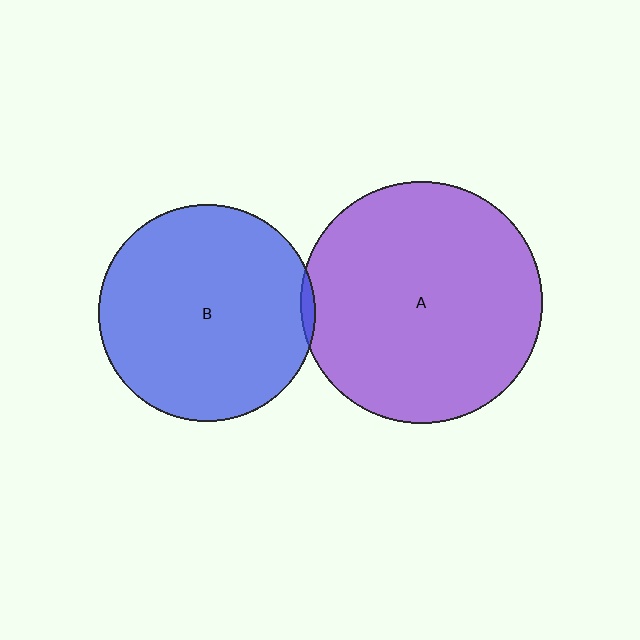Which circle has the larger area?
Circle A (purple).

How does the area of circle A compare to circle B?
Approximately 1.2 times.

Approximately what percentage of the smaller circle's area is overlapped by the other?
Approximately 5%.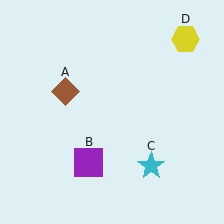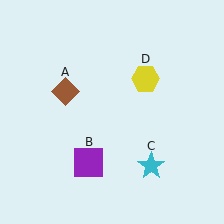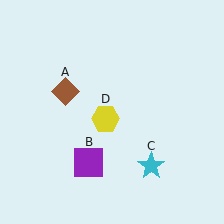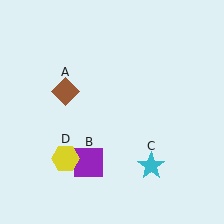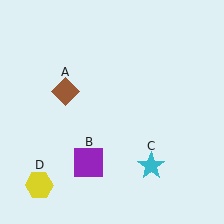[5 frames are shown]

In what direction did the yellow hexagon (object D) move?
The yellow hexagon (object D) moved down and to the left.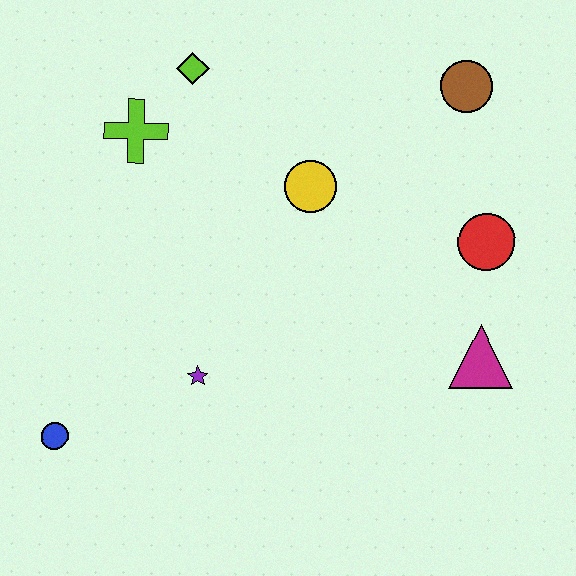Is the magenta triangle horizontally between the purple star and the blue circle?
No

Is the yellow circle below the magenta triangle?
No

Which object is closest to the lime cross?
The lime diamond is closest to the lime cross.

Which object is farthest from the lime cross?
The magenta triangle is farthest from the lime cross.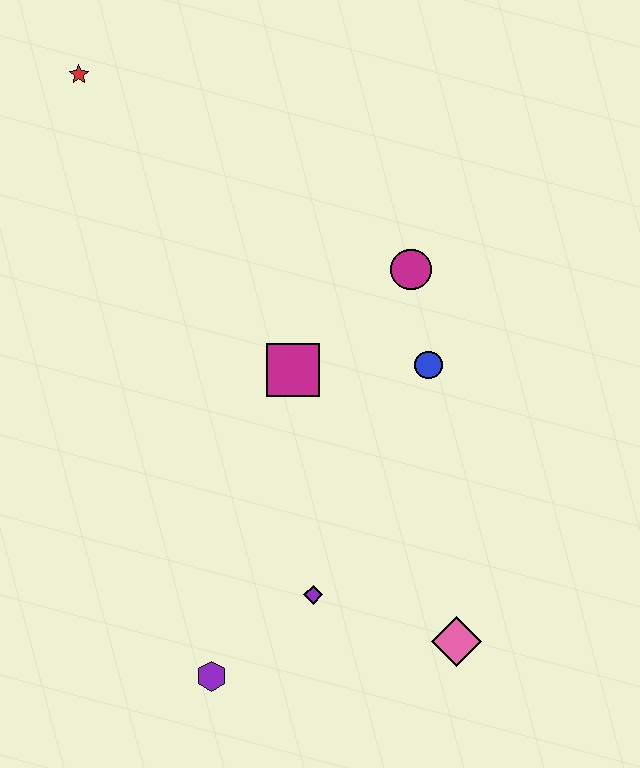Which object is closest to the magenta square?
The blue circle is closest to the magenta square.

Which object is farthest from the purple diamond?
The red star is farthest from the purple diamond.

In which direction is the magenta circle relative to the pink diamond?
The magenta circle is above the pink diamond.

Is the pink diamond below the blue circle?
Yes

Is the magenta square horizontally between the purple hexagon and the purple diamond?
Yes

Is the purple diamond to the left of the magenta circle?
Yes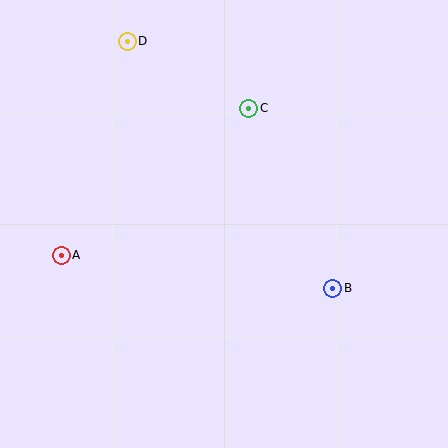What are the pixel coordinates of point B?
Point B is at (333, 288).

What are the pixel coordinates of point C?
Point C is at (249, 108).